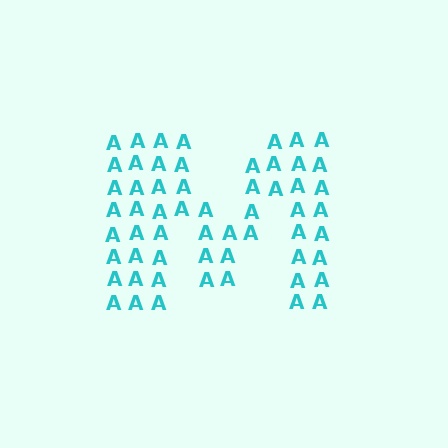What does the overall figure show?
The overall figure shows the letter M.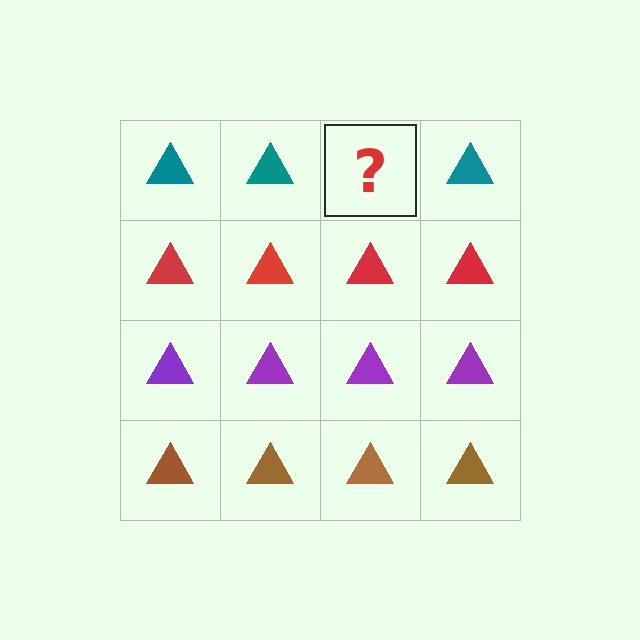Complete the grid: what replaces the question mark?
The question mark should be replaced with a teal triangle.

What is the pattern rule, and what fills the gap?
The rule is that each row has a consistent color. The gap should be filled with a teal triangle.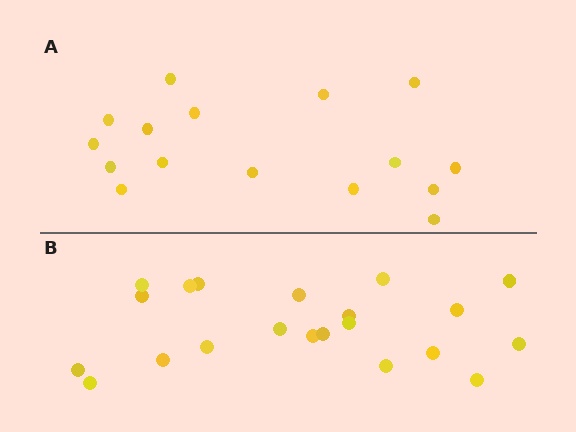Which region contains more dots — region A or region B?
Region B (the bottom region) has more dots.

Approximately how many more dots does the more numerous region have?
Region B has about 5 more dots than region A.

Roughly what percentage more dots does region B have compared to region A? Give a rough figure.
About 30% more.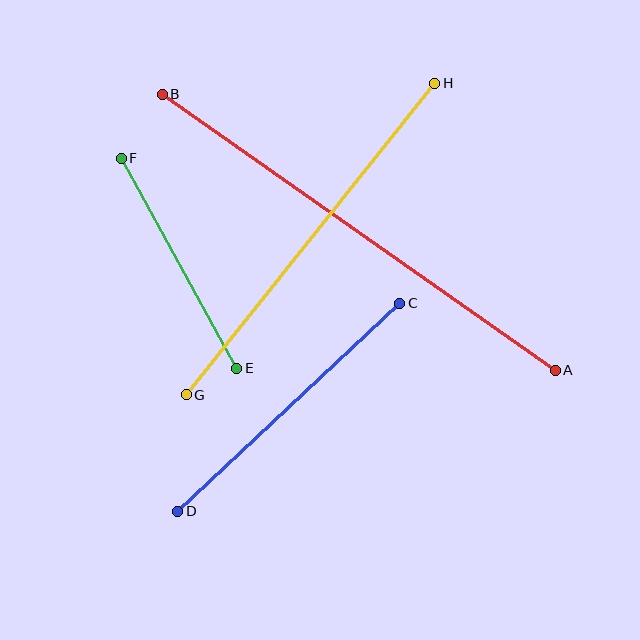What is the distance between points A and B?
The distance is approximately 480 pixels.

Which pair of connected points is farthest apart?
Points A and B are farthest apart.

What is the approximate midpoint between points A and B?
The midpoint is at approximately (359, 232) pixels.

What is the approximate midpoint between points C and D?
The midpoint is at approximately (289, 407) pixels.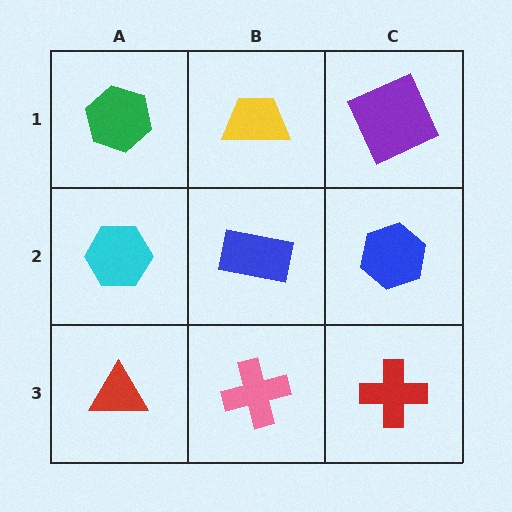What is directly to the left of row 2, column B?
A cyan hexagon.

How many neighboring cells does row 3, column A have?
2.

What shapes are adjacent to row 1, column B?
A blue rectangle (row 2, column B), a green hexagon (row 1, column A), a purple square (row 1, column C).